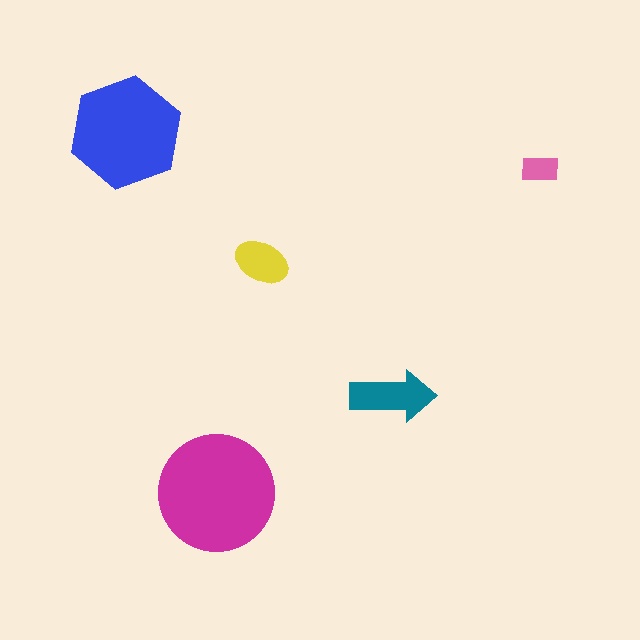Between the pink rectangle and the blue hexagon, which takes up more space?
The blue hexagon.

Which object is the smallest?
The pink rectangle.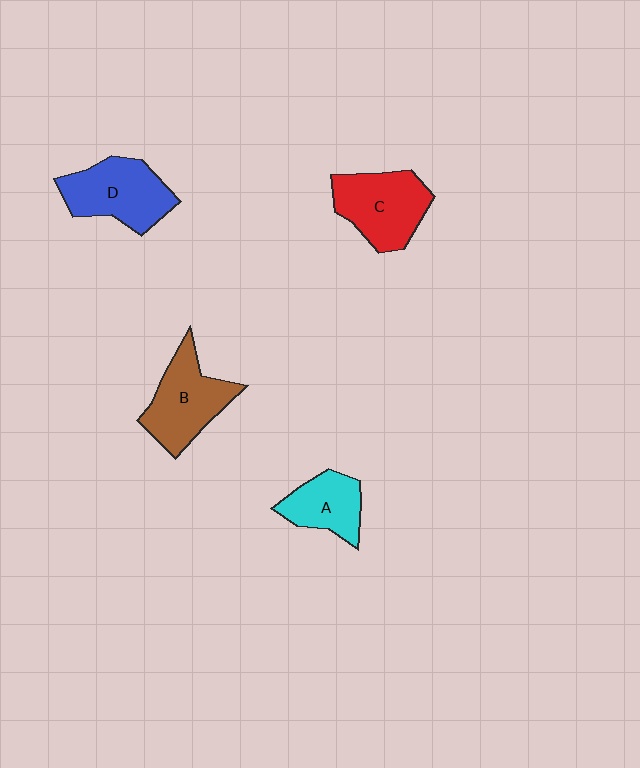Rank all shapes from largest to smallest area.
From largest to smallest: C (red), D (blue), B (brown), A (cyan).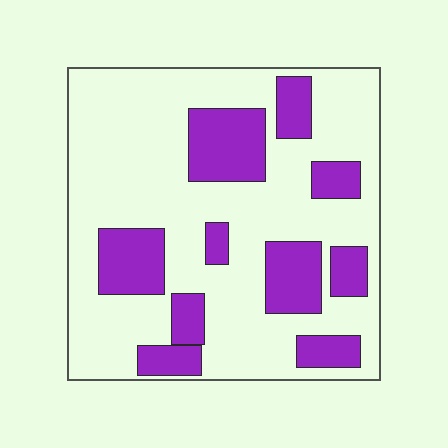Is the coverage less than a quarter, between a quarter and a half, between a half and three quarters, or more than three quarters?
Between a quarter and a half.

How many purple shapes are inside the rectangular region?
10.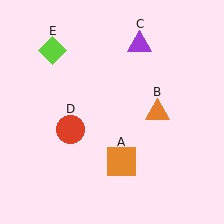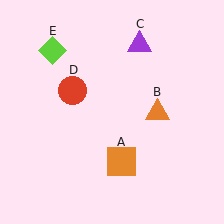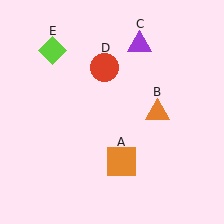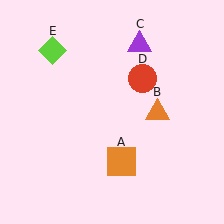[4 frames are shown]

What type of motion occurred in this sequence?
The red circle (object D) rotated clockwise around the center of the scene.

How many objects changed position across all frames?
1 object changed position: red circle (object D).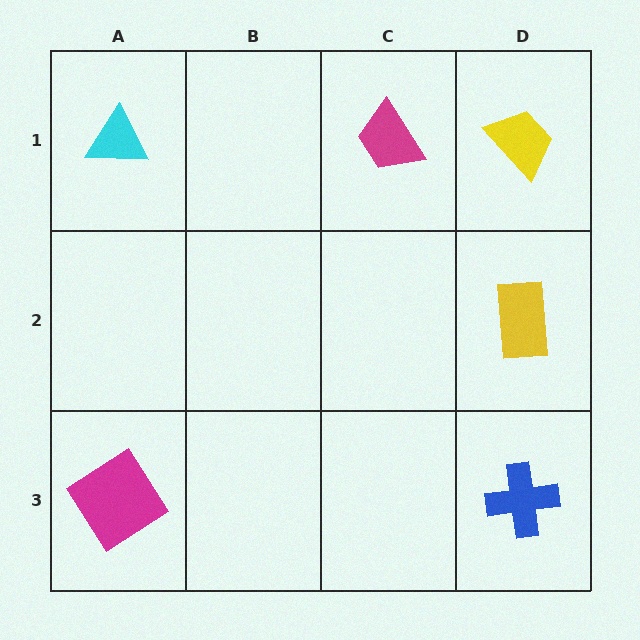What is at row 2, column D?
A yellow rectangle.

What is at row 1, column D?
A yellow trapezoid.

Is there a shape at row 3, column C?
No, that cell is empty.